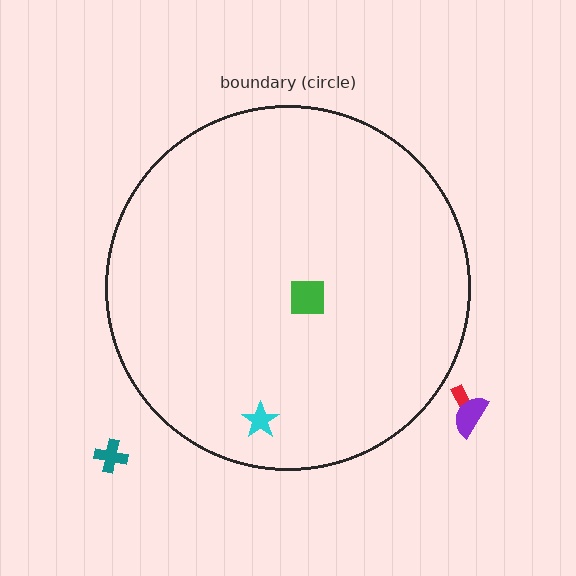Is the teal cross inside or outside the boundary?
Outside.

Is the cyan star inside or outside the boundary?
Inside.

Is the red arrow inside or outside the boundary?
Outside.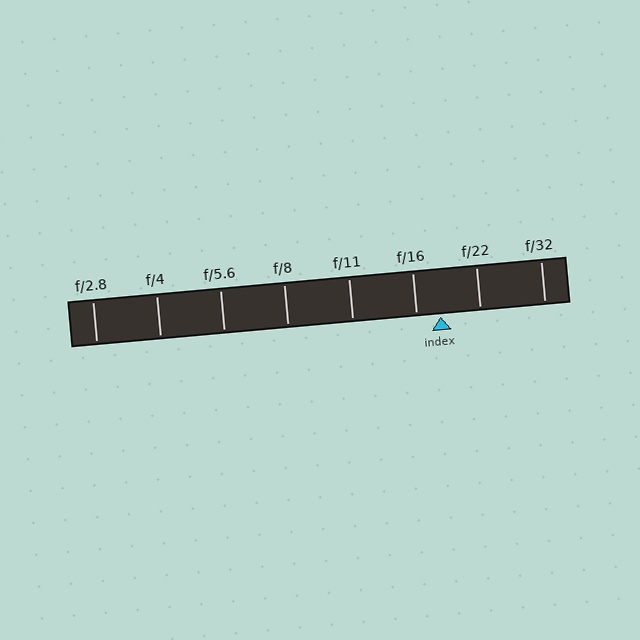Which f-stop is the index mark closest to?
The index mark is closest to f/16.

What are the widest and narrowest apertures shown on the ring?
The widest aperture shown is f/2.8 and the narrowest is f/32.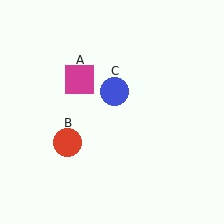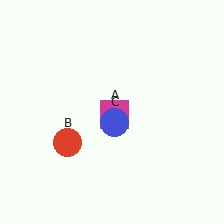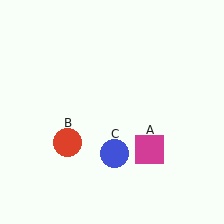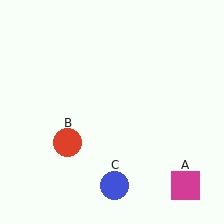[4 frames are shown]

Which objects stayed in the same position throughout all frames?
Red circle (object B) remained stationary.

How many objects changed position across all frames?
2 objects changed position: magenta square (object A), blue circle (object C).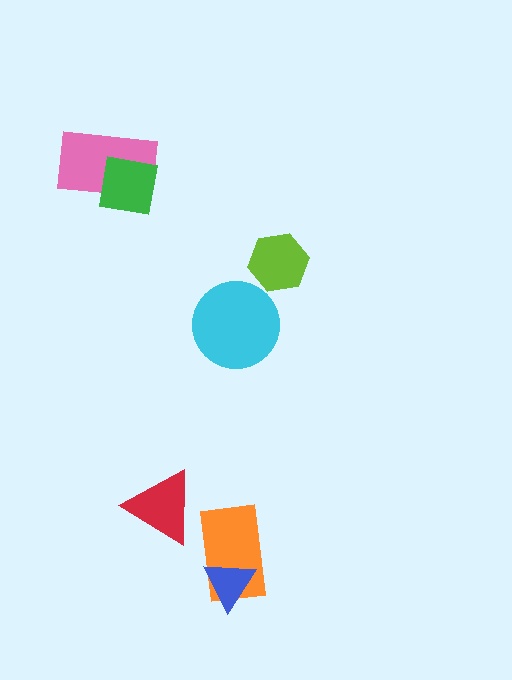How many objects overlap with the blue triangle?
1 object overlaps with the blue triangle.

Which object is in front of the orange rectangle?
The blue triangle is in front of the orange rectangle.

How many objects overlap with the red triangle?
0 objects overlap with the red triangle.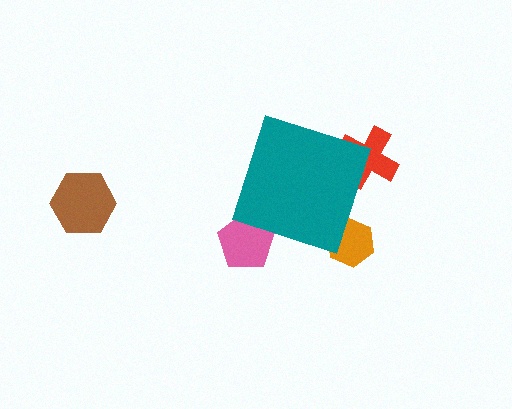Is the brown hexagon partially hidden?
No, the brown hexagon is fully visible.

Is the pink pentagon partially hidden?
Yes, the pink pentagon is partially hidden behind the teal diamond.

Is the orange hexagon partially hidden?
Yes, the orange hexagon is partially hidden behind the teal diamond.